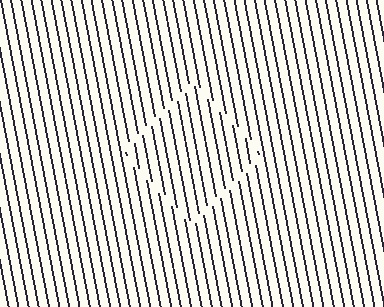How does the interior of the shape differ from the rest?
The interior of the shape contains the same grating, shifted by half a period — the contour is defined by the phase discontinuity where line-ends from the inner and outer gratings abut.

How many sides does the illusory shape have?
4 sides — the line-ends trace a square.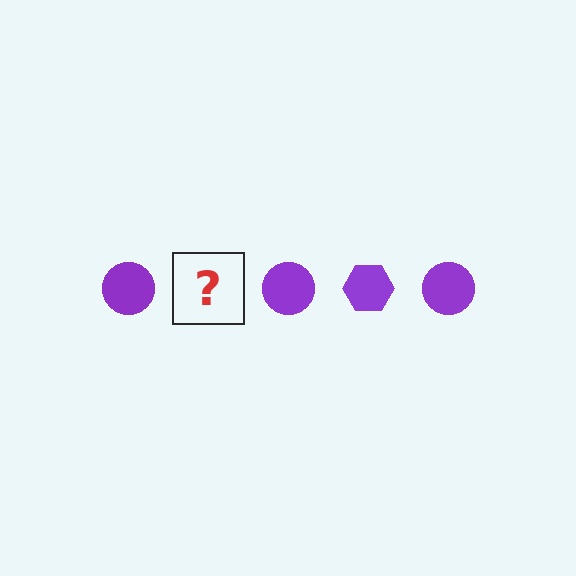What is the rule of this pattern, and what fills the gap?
The rule is that the pattern cycles through circle, hexagon shapes in purple. The gap should be filled with a purple hexagon.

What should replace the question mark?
The question mark should be replaced with a purple hexagon.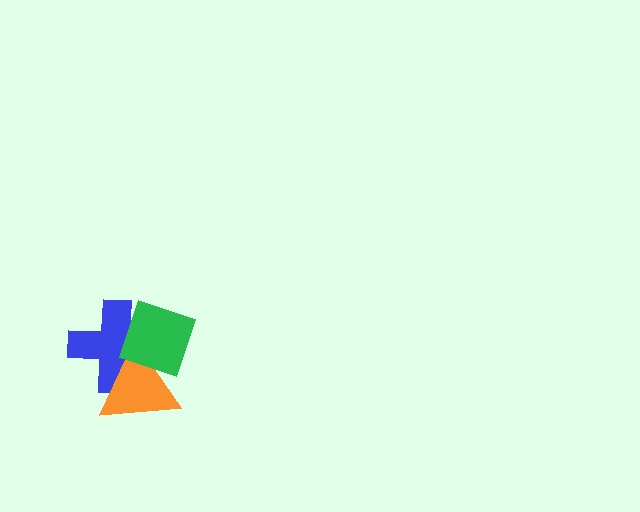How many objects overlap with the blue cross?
2 objects overlap with the blue cross.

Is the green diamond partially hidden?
No, no other shape covers it.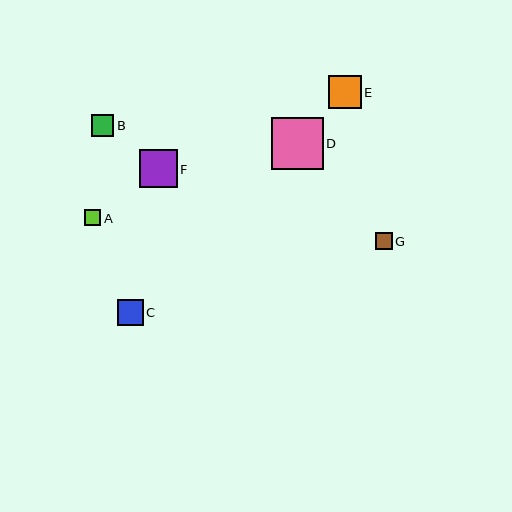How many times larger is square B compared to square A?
Square B is approximately 1.3 times the size of square A.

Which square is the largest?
Square D is the largest with a size of approximately 52 pixels.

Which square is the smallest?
Square G is the smallest with a size of approximately 17 pixels.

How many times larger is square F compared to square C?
Square F is approximately 1.4 times the size of square C.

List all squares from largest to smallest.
From largest to smallest: D, F, E, C, B, A, G.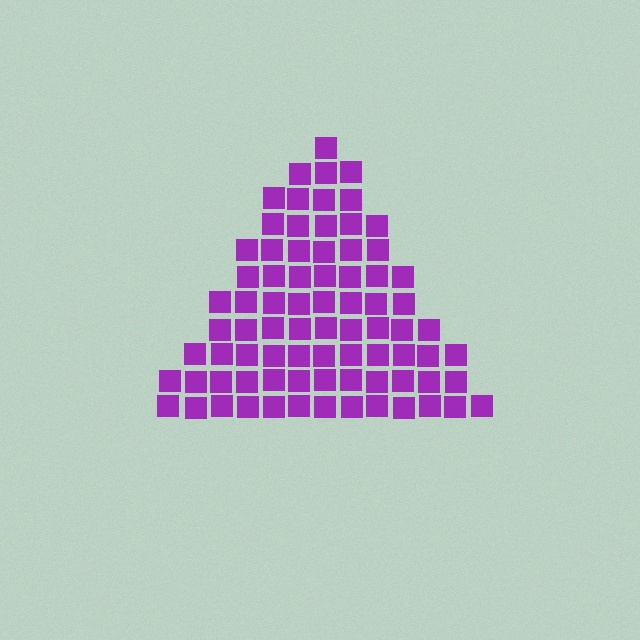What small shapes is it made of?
It is made of small squares.